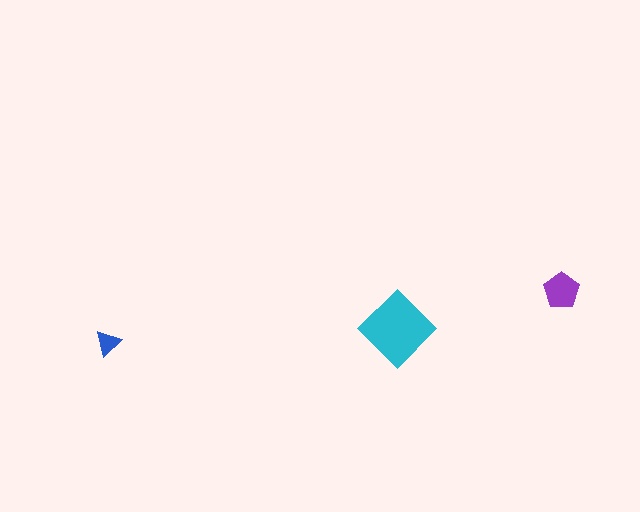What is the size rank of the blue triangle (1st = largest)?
3rd.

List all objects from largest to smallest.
The cyan diamond, the purple pentagon, the blue triangle.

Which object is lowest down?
The blue triangle is bottommost.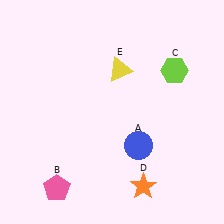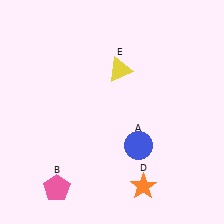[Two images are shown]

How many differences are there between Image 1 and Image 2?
There is 1 difference between the two images.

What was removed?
The lime hexagon (C) was removed in Image 2.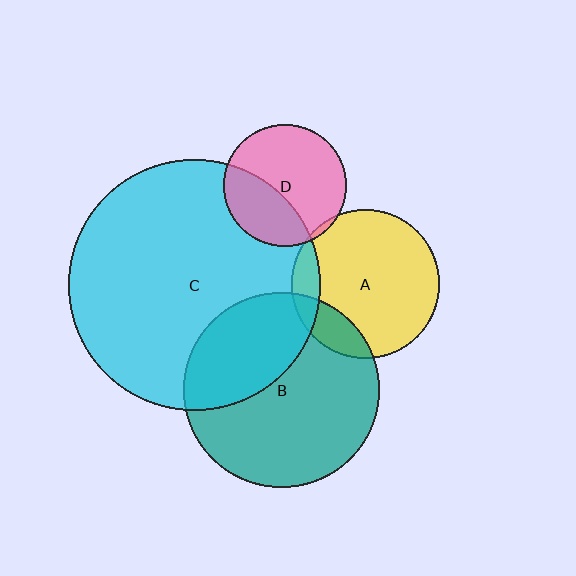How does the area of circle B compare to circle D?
Approximately 2.5 times.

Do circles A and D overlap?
Yes.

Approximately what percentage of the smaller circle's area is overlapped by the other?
Approximately 5%.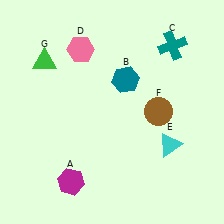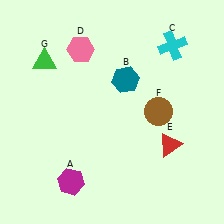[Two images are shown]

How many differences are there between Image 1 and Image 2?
There are 2 differences between the two images.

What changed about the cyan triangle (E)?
In Image 1, E is cyan. In Image 2, it changed to red.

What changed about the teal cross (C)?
In Image 1, C is teal. In Image 2, it changed to cyan.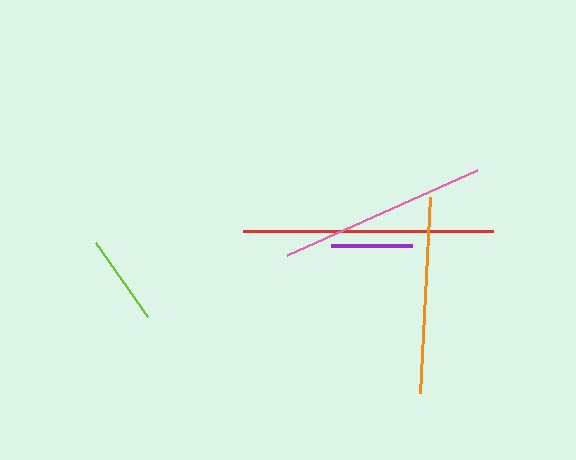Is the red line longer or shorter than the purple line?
The red line is longer than the purple line.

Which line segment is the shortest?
The purple line is the shortest at approximately 81 pixels.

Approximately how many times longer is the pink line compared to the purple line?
The pink line is approximately 2.6 times the length of the purple line.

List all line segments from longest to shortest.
From longest to shortest: red, pink, orange, lime, purple.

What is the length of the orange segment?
The orange segment is approximately 196 pixels long.